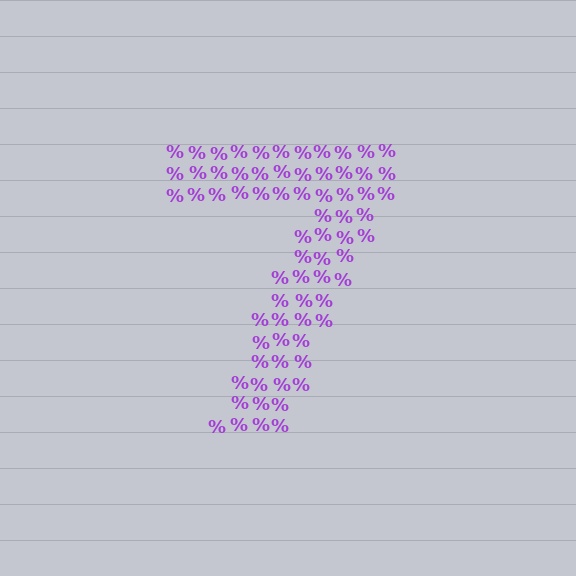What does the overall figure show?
The overall figure shows the digit 7.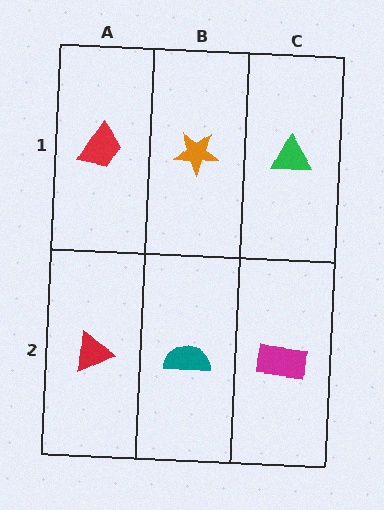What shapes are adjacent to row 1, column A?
A red triangle (row 2, column A), an orange star (row 1, column B).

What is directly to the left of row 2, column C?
A teal semicircle.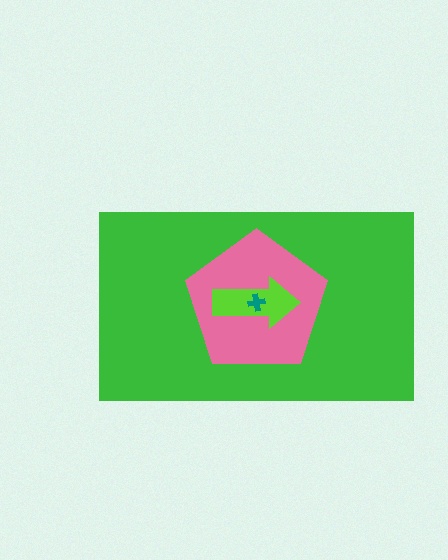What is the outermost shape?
The green rectangle.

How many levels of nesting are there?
4.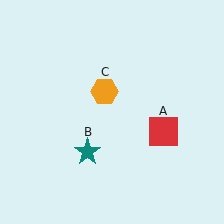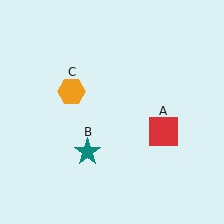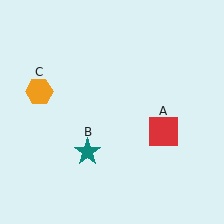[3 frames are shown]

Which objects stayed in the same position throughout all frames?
Red square (object A) and teal star (object B) remained stationary.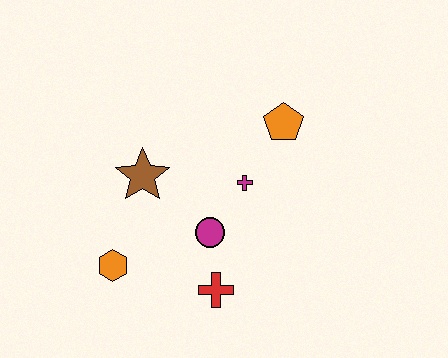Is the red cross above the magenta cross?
No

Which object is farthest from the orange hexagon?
The orange pentagon is farthest from the orange hexagon.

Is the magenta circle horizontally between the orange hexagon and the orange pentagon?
Yes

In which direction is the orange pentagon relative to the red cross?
The orange pentagon is above the red cross.